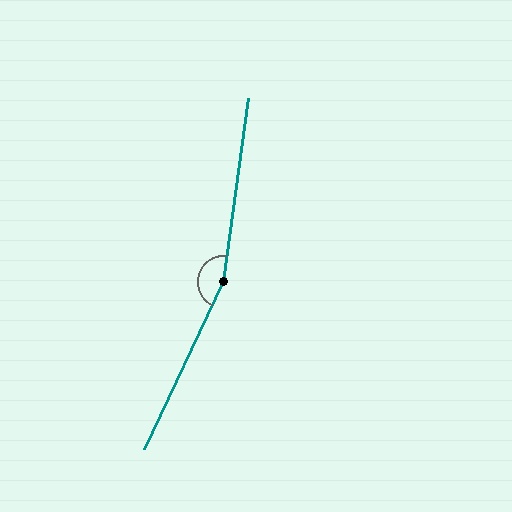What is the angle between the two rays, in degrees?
Approximately 163 degrees.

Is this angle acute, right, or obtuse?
It is obtuse.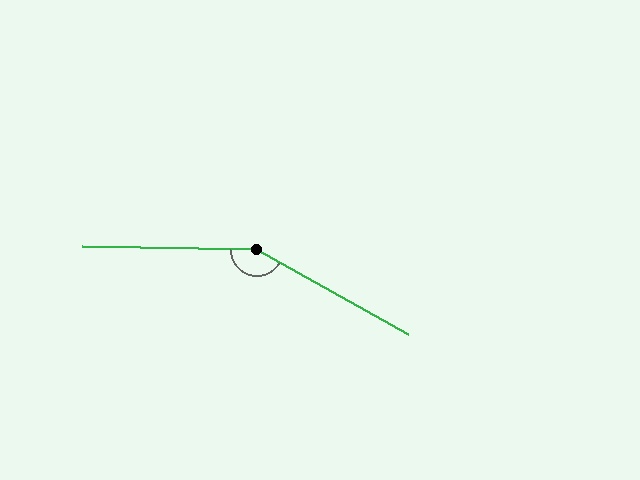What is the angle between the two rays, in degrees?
Approximately 152 degrees.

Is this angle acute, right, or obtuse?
It is obtuse.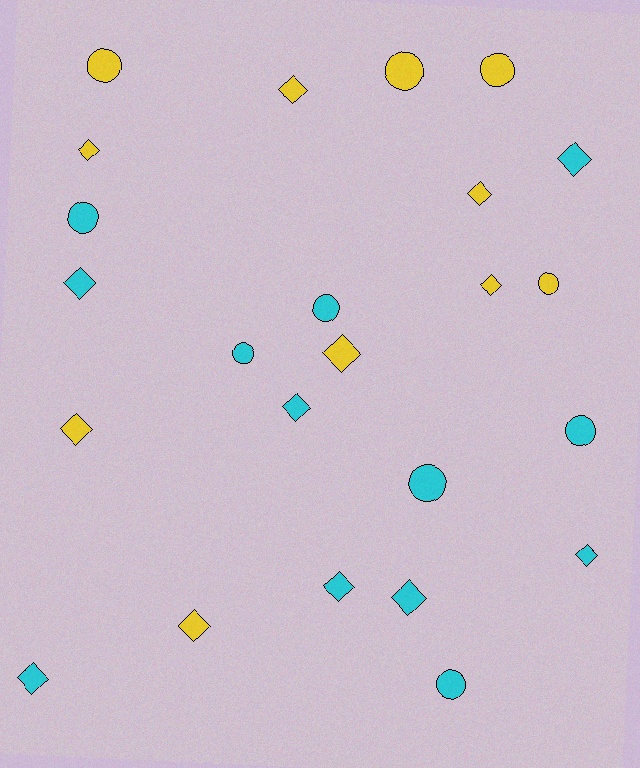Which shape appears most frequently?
Diamond, with 14 objects.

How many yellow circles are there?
There are 4 yellow circles.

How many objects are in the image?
There are 24 objects.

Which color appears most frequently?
Cyan, with 13 objects.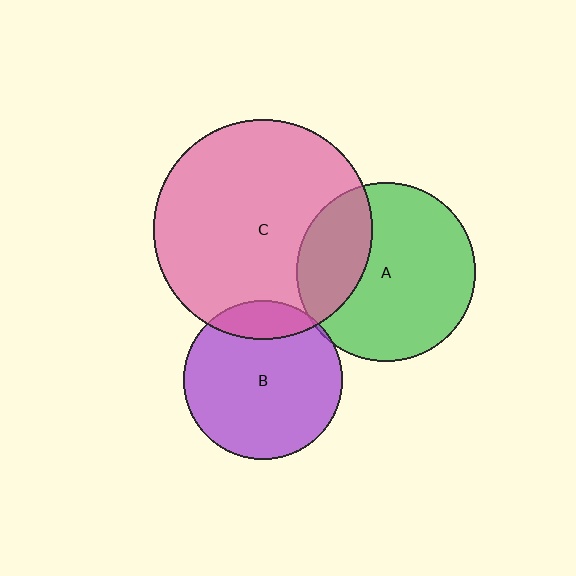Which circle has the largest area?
Circle C (pink).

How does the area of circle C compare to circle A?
Approximately 1.5 times.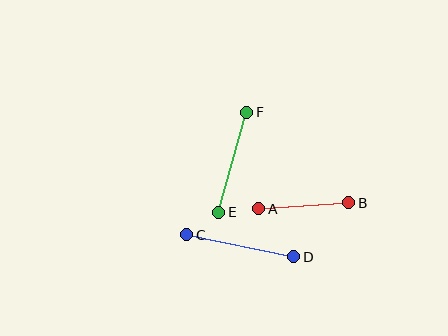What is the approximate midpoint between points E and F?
The midpoint is at approximately (233, 162) pixels.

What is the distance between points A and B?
The distance is approximately 90 pixels.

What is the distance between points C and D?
The distance is approximately 109 pixels.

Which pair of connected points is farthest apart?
Points C and D are farthest apart.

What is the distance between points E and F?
The distance is approximately 104 pixels.